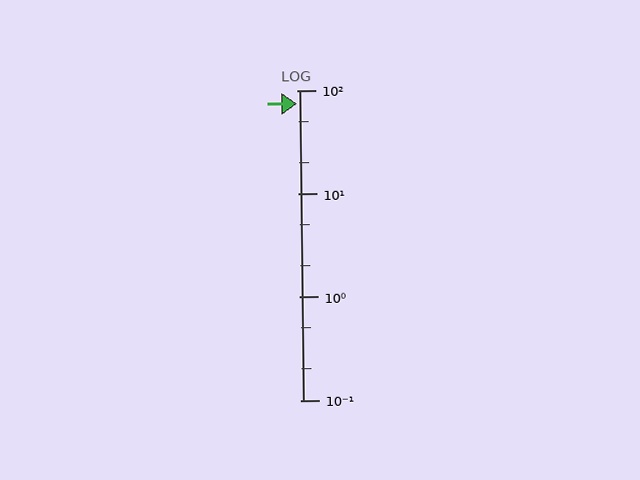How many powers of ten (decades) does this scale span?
The scale spans 3 decades, from 0.1 to 100.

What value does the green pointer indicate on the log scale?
The pointer indicates approximately 74.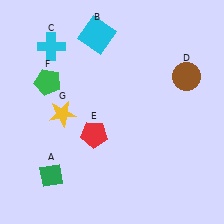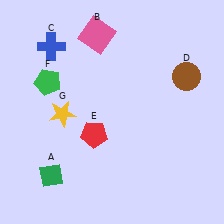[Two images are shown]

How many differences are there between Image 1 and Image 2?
There are 2 differences between the two images.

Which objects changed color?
B changed from cyan to pink. C changed from cyan to blue.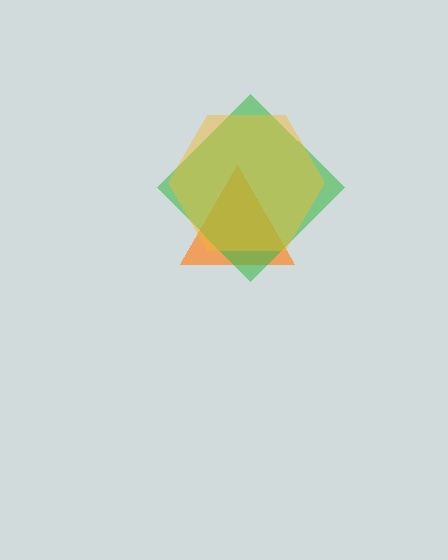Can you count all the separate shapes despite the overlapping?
Yes, there are 3 separate shapes.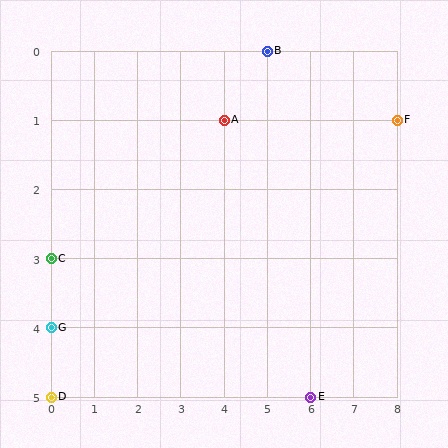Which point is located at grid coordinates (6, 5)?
Point E is at (6, 5).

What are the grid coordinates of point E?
Point E is at grid coordinates (6, 5).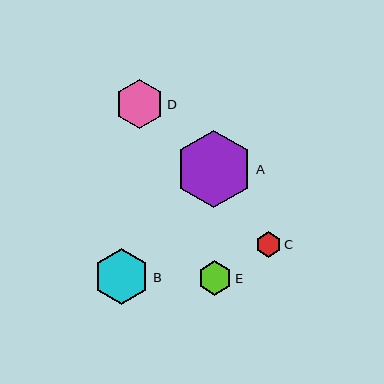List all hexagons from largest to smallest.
From largest to smallest: A, B, D, E, C.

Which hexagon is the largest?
Hexagon A is the largest with a size of approximately 77 pixels.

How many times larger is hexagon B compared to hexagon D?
Hexagon B is approximately 1.2 times the size of hexagon D.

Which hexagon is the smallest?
Hexagon C is the smallest with a size of approximately 25 pixels.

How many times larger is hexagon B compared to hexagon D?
Hexagon B is approximately 1.2 times the size of hexagon D.